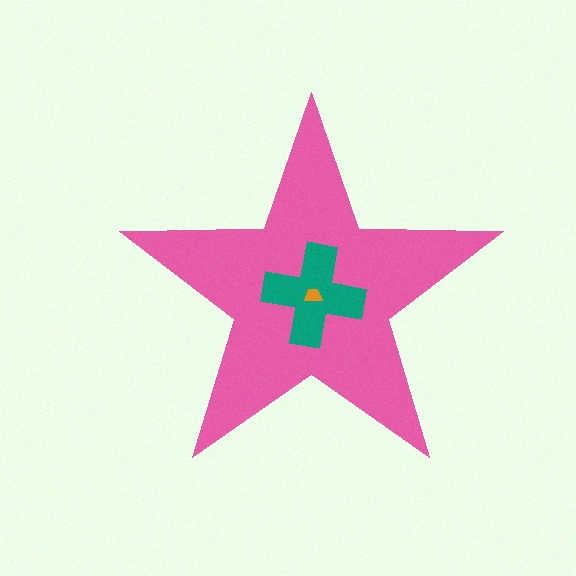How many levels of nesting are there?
3.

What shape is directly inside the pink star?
The teal cross.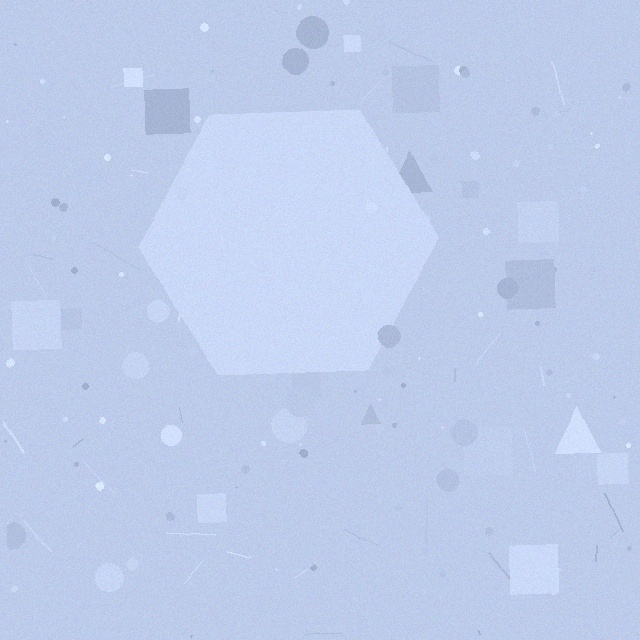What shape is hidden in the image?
A hexagon is hidden in the image.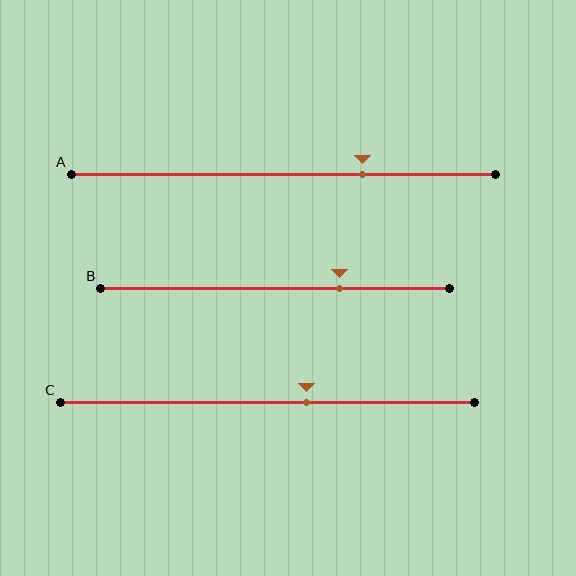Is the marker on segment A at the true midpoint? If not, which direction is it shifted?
No, the marker on segment A is shifted to the right by about 19% of the segment length.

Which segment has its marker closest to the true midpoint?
Segment C has its marker closest to the true midpoint.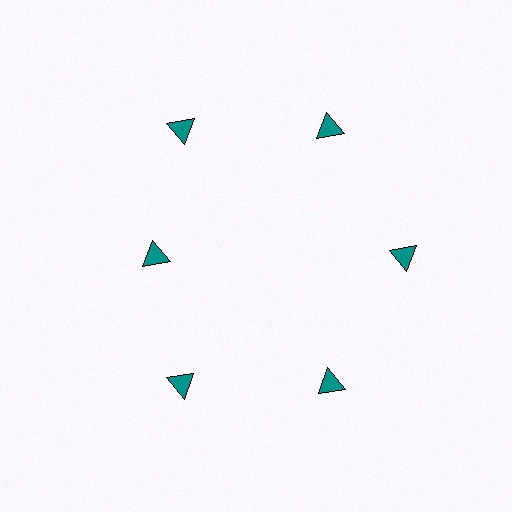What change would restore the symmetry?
The symmetry would be restored by moving it outward, back onto the ring so that all 6 triangles sit at equal angles and equal distance from the center.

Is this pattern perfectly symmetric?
No. The 6 teal triangles are arranged in a ring, but one element near the 9 o'clock position is pulled inward toward the center, breaking the 6-fold rotational symmetry.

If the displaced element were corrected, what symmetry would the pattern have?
It would have 6-fold rotational symmetry — the pattern would map onto itself every 60 degrees.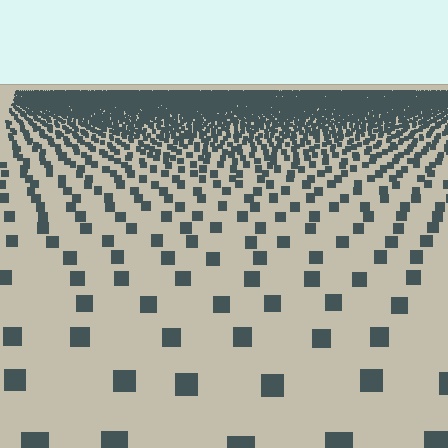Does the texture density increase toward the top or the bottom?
Density increases toward the top.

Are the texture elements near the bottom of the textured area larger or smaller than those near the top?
Larger. Near the bottom, elements are closer to the viewer and appear at a bigger on-screen size.